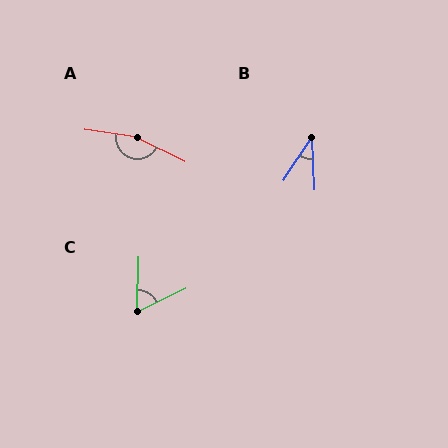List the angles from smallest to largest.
B (36°), C (62°), A (162°).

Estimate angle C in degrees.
Approximately 62 degrees.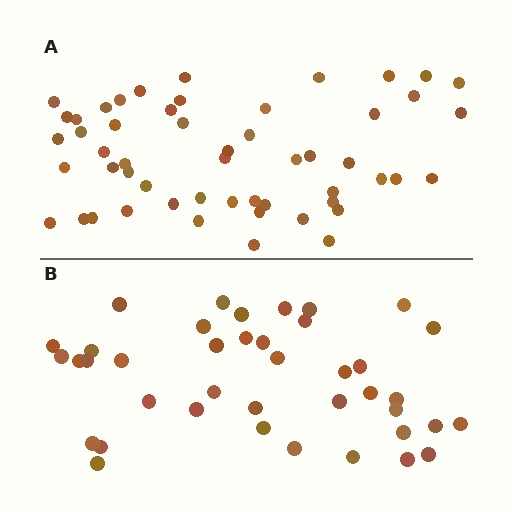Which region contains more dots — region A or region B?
Region A (the top region) has more dots.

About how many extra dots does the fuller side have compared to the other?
Region A has approximately 15 more dots than region B.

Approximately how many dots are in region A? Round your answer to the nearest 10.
About 50 dots. (The exact count is 53, which rounds to 50.)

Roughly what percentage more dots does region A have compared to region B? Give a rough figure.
About 30% more.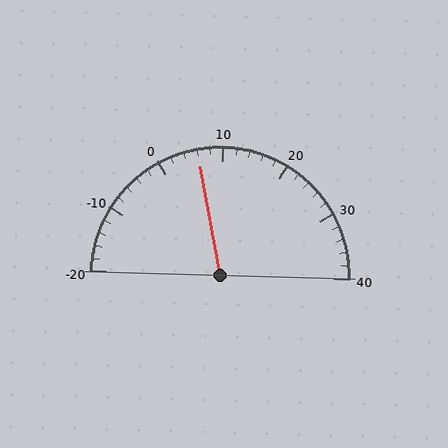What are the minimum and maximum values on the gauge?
The gauge ranges from -20 to 40.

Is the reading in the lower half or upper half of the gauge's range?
The reading is in the lower half of the range (-20 to 40).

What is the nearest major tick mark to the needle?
The nearest major tick mark is 10.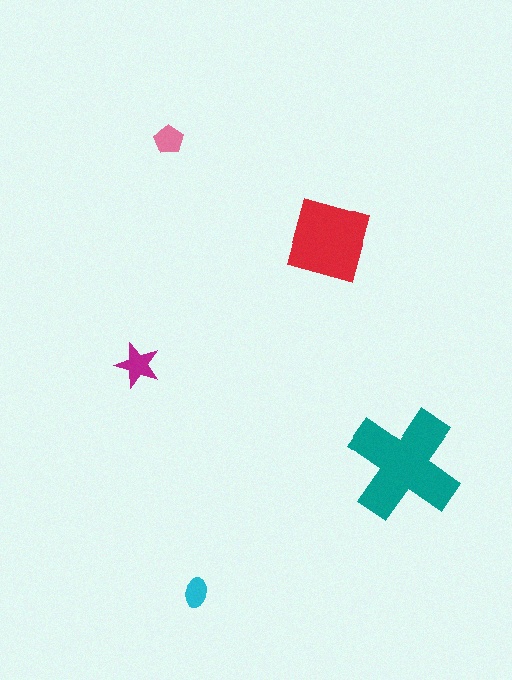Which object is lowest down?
The cyan ellipse is bottommost.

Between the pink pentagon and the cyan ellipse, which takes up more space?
The pink pentagon.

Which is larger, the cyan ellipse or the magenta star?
The magenta star.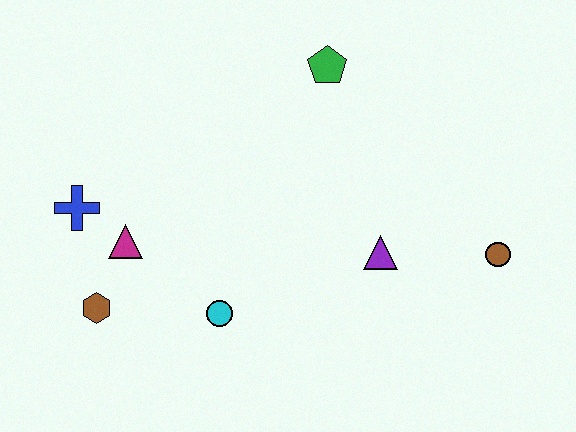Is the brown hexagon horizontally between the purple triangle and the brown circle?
No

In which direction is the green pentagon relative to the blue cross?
The green pentagon is to the right of the blue cross.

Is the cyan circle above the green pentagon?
No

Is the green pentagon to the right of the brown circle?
No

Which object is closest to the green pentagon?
The purple triangle is closest to the green pentagon.